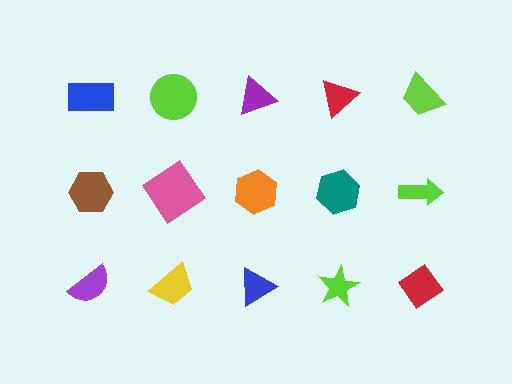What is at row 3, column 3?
A blue triangle.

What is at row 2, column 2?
A pink diamond.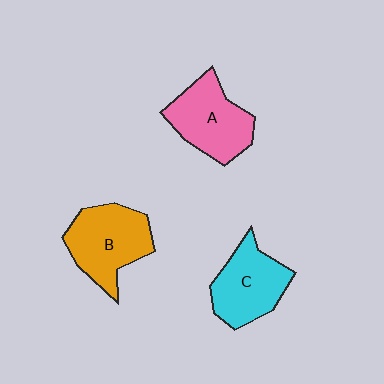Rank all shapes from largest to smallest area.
From largest to smallest: B (orange), A (pink), C (cyan).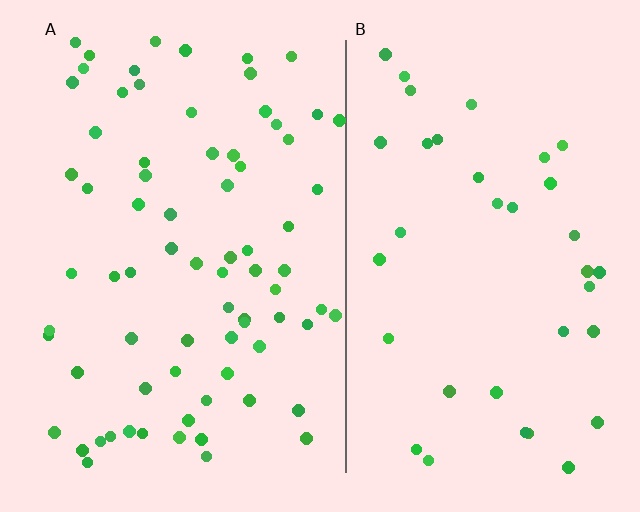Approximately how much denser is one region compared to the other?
Approximately 2.1× — region A over region B.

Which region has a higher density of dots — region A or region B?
A (the left).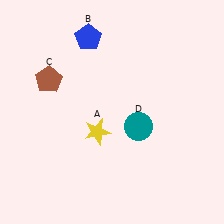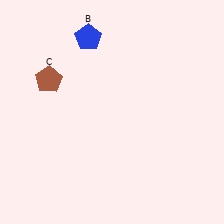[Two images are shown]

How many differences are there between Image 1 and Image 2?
There are 2 differences between the two images.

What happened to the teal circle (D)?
The teal circle (D) was removed in Image 2. It was in the bottom-right area of Image 1.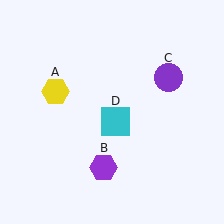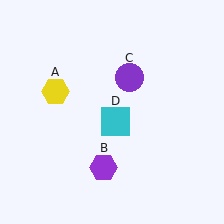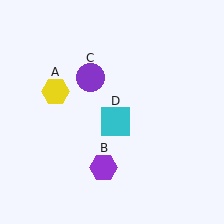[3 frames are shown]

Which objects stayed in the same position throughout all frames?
Yellow hexagon (object A) and purple hexagon (object B) and cyan square (object D) remained stationary.